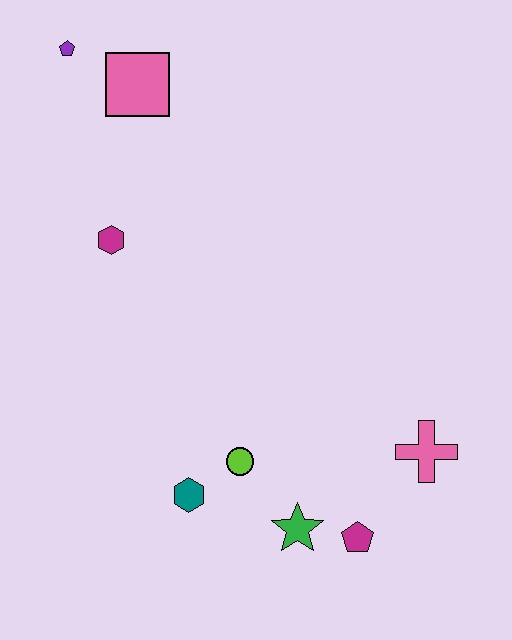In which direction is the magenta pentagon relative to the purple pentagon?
The magenta pentagon is below the purple pentagon.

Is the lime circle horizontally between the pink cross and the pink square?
Yes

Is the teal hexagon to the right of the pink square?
Yes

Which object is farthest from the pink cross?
The purple pentagon is farthest from the pink cross.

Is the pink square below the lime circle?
No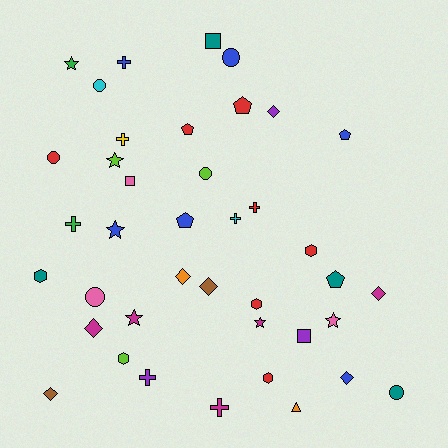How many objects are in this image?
There are 40 objects.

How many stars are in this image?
There are 6 stars.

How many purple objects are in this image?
There are 3 purple objects.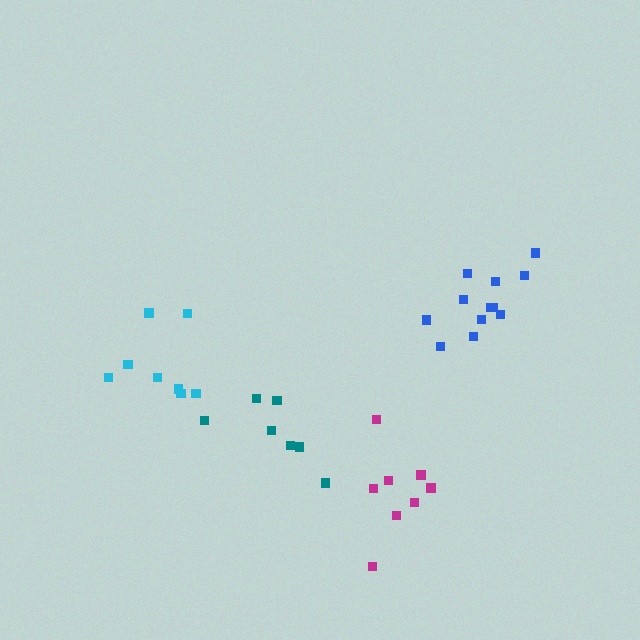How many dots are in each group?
Group 1: 7 dots, Group 2: 12 dots, Group 3: 8 dots, Group 4: 8 dots (35 total).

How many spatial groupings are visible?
There are 4 spatial groupings.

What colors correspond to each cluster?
The clusters are colored: teal, blue, cyan, magenta.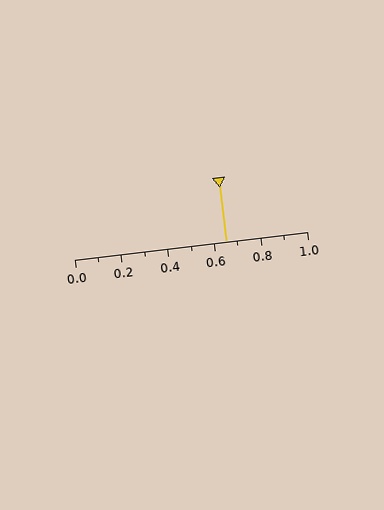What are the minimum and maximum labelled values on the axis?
The axis runs from 0.0 to 1.0.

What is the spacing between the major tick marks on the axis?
The major ticks are spaced 0.2 apart.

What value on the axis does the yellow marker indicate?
The marker indicates approximately 0.65.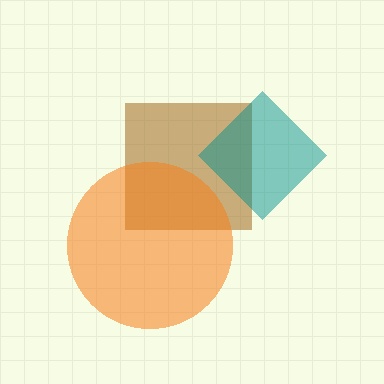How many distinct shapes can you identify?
There are 3 distinct shapes: a brown square, an orange circle, a teal diamond.